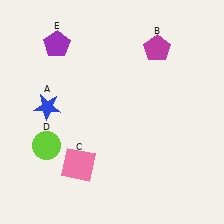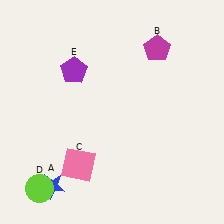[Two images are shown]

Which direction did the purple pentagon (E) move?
The purple pentagon (E) moved down.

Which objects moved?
The objects that moved are: the blue star (A), the lime circle (D), the purple pentagon (E).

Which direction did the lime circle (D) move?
The lime circle (D) moved down.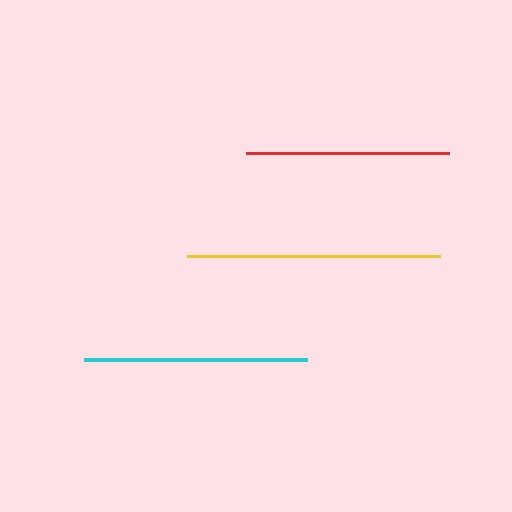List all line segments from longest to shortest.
From longest to shortest: yellow, cyan, red.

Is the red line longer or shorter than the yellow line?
The yellow line is longer than the red line.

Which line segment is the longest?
The yellow line is the longest at approximately 253 pixels.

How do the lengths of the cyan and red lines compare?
The cyan and red lines are approximately the same length.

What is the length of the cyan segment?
The cyan segment is approximately 223 pixels long.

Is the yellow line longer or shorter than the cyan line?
The yellow line is longer than the cyan line.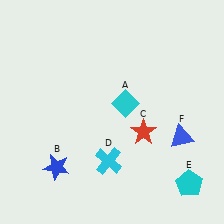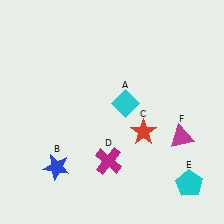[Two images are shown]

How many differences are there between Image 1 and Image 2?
There are 2 differences between the two images.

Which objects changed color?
D changed from cyan to magenta. F changed from blue to magenta.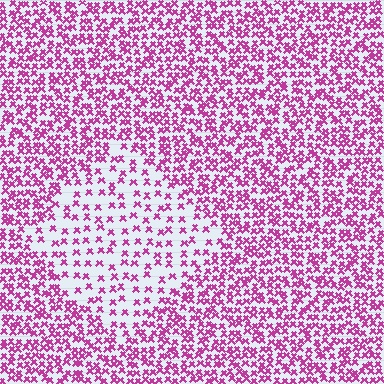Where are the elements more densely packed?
The elements are more densely packed outside the diamond boundary.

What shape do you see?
I see a diamond.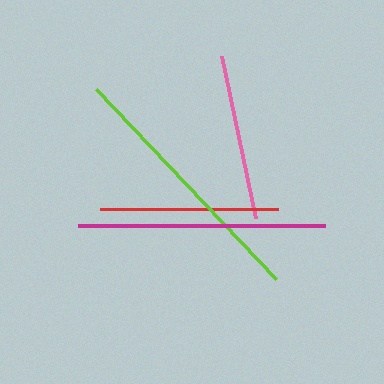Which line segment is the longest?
The lime line is the longest at approximately 261 pixels.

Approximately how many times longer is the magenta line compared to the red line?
The magenta line is approximately 1.4 times the length of the red line.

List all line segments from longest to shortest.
From longest to shortest: lime, magenta, red, pink.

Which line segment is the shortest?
The pink line is the shortest at approximately 165 pixels.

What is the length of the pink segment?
The pink segment is approximately 165 pixels long.